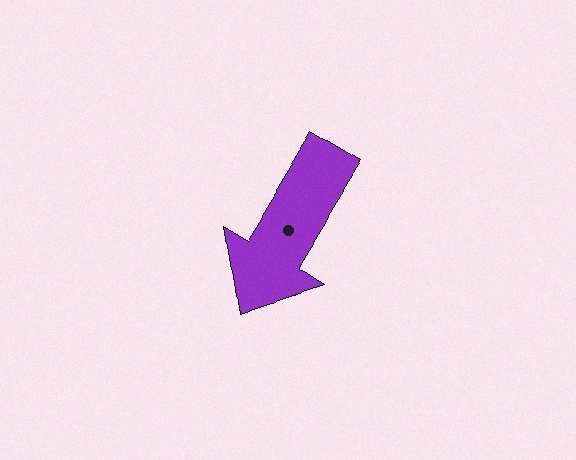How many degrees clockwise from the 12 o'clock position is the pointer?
Approximately 212 degrees.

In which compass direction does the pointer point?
Southwest.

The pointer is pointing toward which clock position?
Roughly 7 o'clock.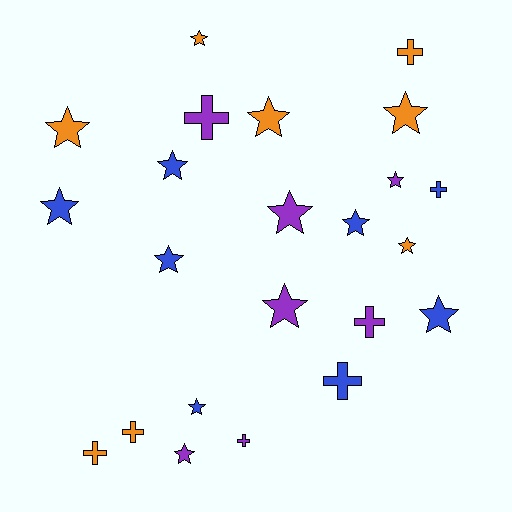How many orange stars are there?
There are 5 orange stars.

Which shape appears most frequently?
Star, with 15 objects.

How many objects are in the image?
There are 23 objects.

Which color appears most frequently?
Orange, with 8 objects.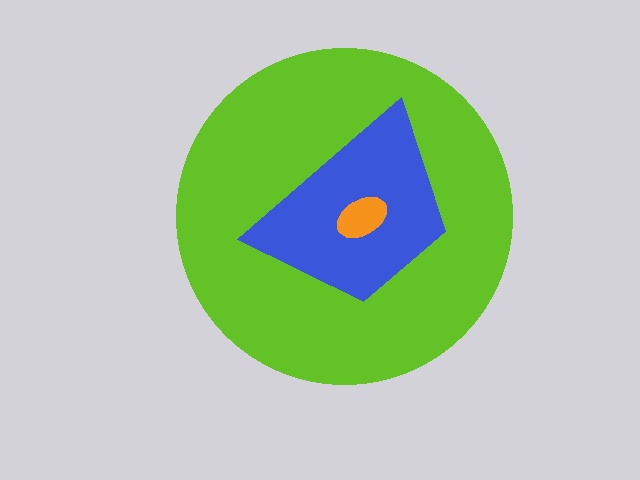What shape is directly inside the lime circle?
The blue trapezoid.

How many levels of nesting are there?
3.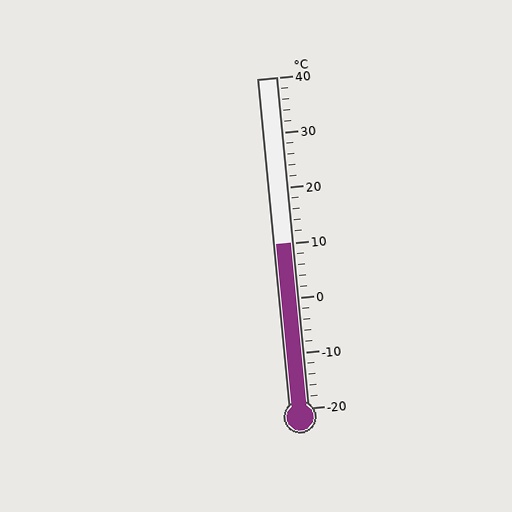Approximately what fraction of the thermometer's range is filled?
The thermometer is filled to approximately 50% of its range.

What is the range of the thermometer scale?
The thermometer scale ranges from -20°C to 40°C.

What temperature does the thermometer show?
The thermometer shows approximately 10°C.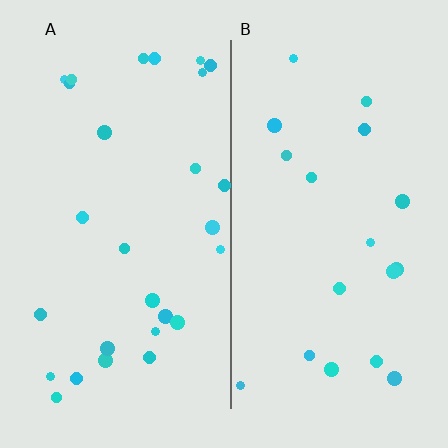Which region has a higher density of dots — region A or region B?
A (the left).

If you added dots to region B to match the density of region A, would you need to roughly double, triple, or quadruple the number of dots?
Approximately double.